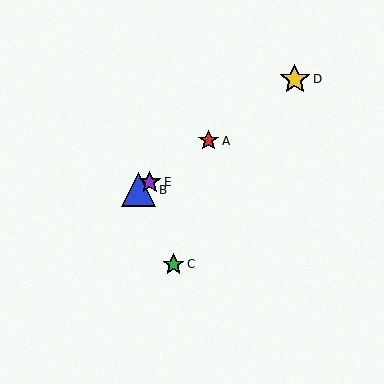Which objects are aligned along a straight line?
Objects A, B, D, E are aligned along a straight line.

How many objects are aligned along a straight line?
4 objects (A, B, D, E) are aligned along a straight line.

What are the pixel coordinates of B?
Object B is at (139, 190).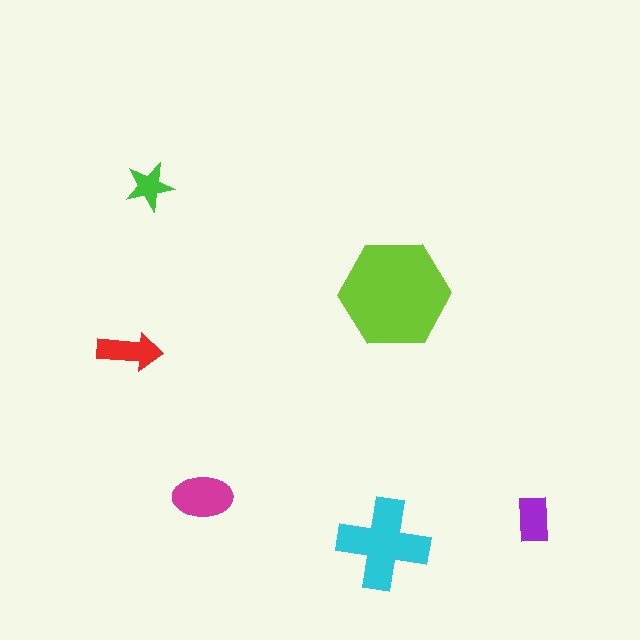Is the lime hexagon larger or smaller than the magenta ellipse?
Larger.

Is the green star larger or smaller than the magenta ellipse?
Smaller.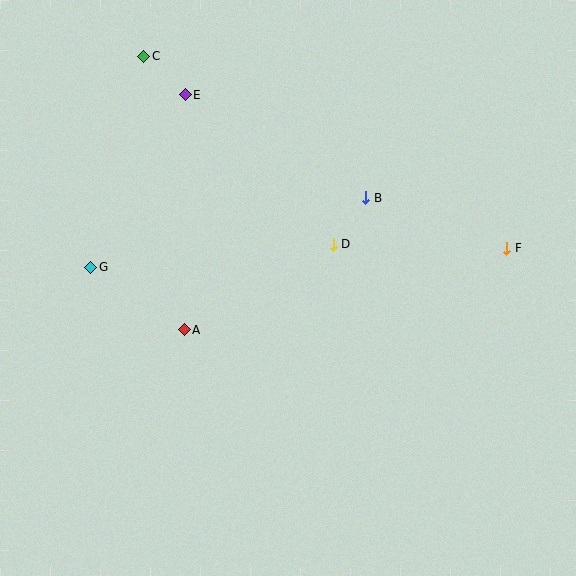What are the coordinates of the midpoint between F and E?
The midpoint between F and E is at (346, 172).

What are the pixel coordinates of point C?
Point C is at (144, 56).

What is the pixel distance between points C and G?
The distance between C and G is 217 pixels.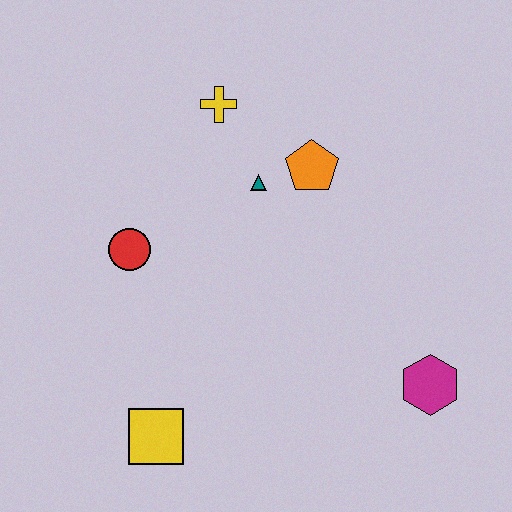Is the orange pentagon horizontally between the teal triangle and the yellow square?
No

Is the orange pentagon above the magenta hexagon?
Yes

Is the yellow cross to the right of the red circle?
Yes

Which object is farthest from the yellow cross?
The magenta hexagon is farthest from the yellow cross.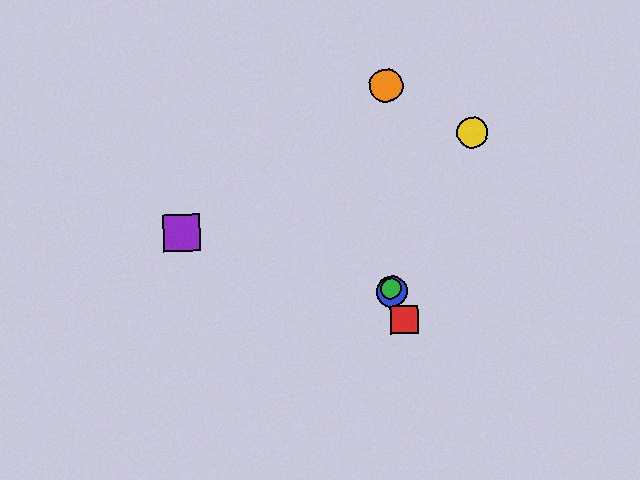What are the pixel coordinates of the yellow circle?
The yellow circle is at (472, 132).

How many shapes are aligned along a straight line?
3 shapes (the red square, the blue circle, the green circle) are aligned along a straight line.